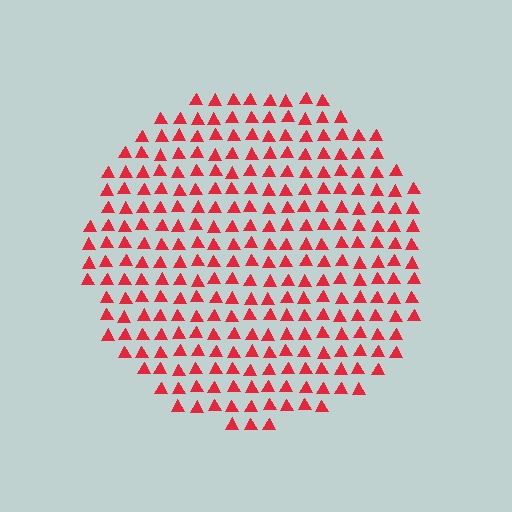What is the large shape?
The large shape is a circle.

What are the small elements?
The small elements are triangles.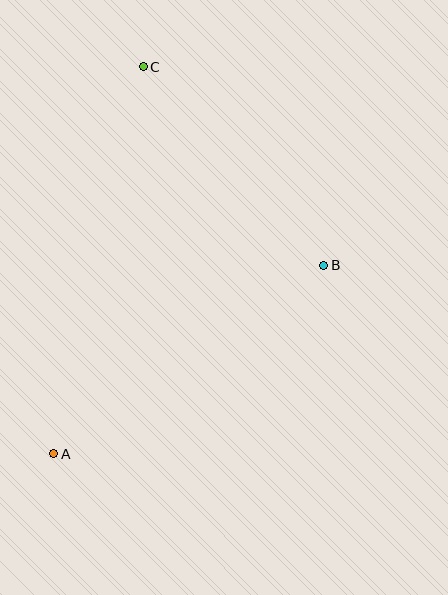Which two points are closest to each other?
Points B and C are closest to each other.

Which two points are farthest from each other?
Points A and C are farthest from each other.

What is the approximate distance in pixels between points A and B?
The distance between A and B is approximately 329 pixels.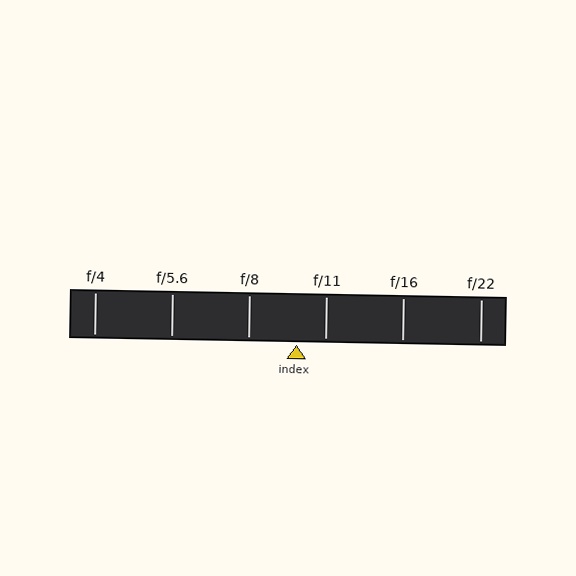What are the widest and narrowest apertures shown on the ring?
The widest aperture shown is f/4 and the narrowest is f/22.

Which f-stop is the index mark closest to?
The index mark is closest to f/11.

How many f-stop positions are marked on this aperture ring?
There are 6 f-stop positions marked.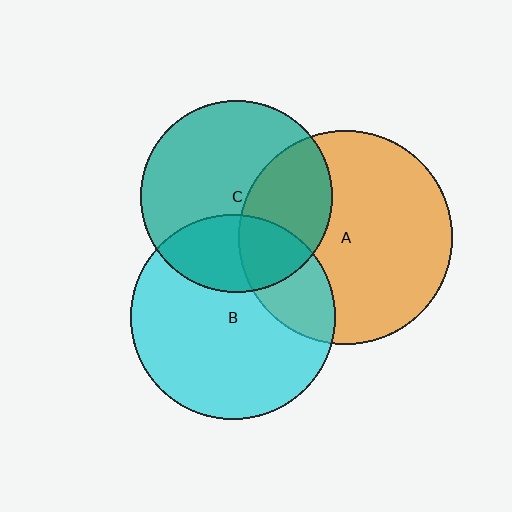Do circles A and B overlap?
Yes.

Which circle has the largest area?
Circle A (orange).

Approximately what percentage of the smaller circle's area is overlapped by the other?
Approximately 25%.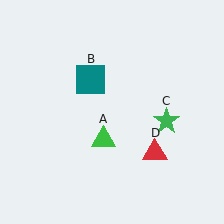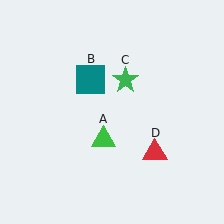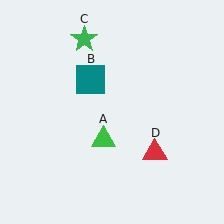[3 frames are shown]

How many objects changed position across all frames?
1 object changed position: green star (object C).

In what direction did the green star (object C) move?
The green star (object C) moved up and to the left.